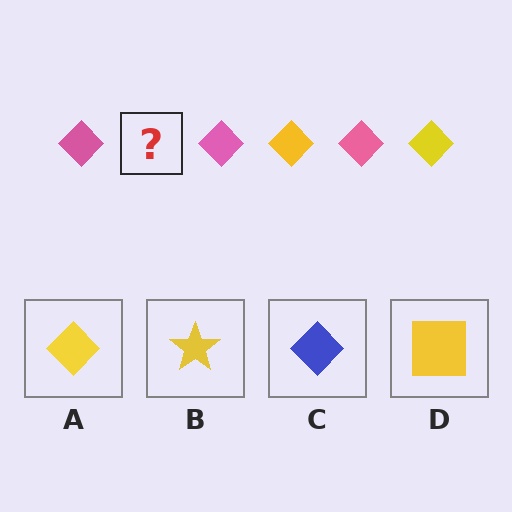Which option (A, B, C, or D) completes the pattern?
A.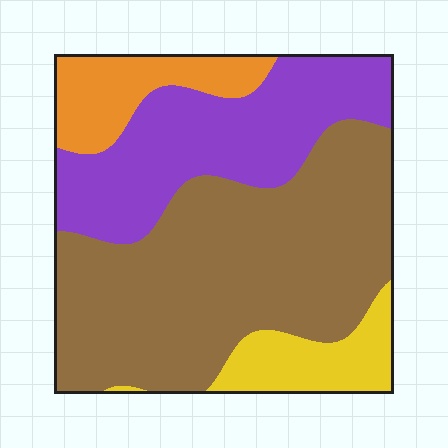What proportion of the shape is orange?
Orange covers around 10% of the shape.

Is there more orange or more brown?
Brown.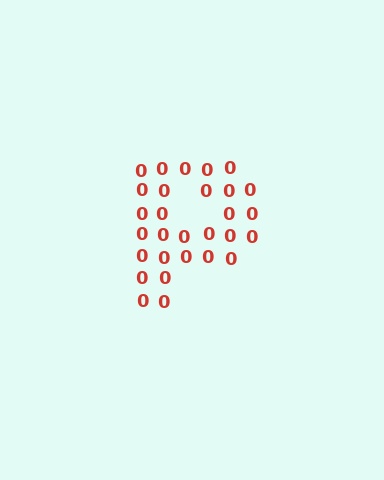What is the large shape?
The large shape is the letter P.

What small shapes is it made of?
It is made of small digit 0's.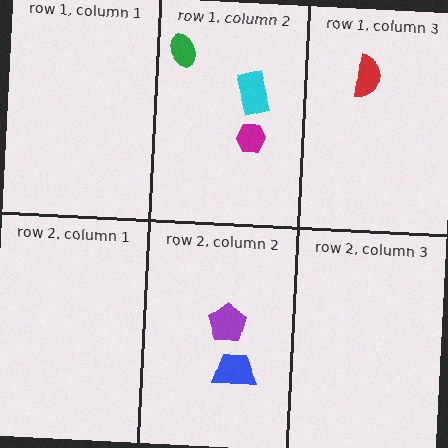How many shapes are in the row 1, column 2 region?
3.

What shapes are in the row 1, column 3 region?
The red semicircle.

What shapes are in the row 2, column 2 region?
The blue trapezoid, the purple pentagon.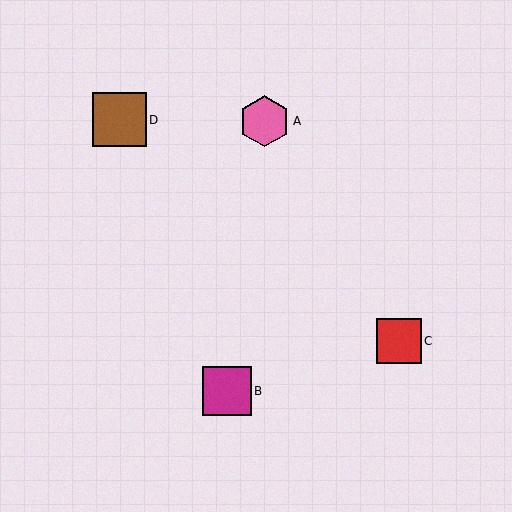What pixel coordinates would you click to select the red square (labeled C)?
Click at (399, 341) to select the red square C.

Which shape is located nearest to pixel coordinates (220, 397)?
The magenta square (labeled B) at (227, 391) is nearest to that location.